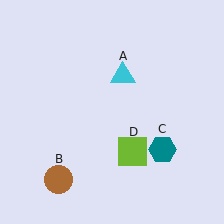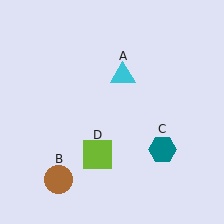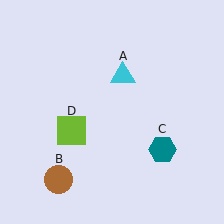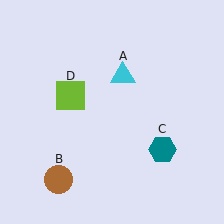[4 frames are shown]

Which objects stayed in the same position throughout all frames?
Cyan triangle (object A) and brown circle (object B) and teal hexagon (object C) remained stationary.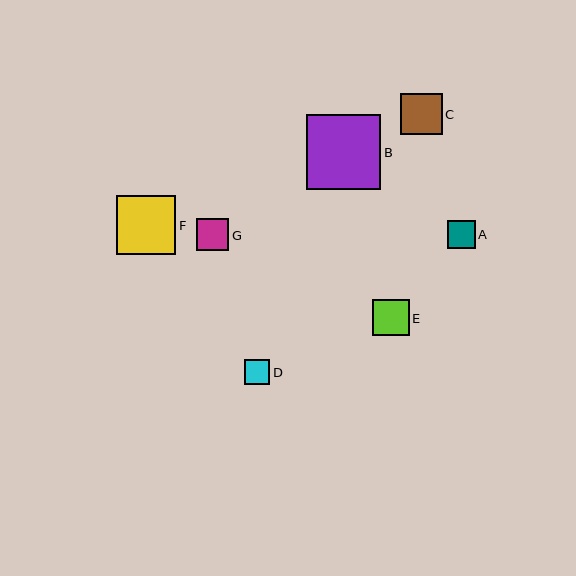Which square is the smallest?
Square D is the smallest with a size of approximately 25 pixels.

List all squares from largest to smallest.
From largest to smallest: B, F, C, E, G, A, D.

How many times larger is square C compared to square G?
Square C is approximately 1.3 times the size of square G.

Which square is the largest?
Square B is the largest with a size of approximately 75 pixels.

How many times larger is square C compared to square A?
Square C is approximately 1.5 times the size of square A.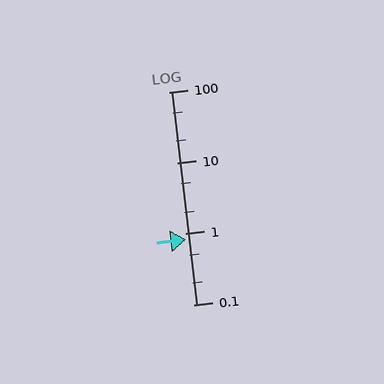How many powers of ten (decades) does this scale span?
The scale spans 3 decades, from 0.1 to 100.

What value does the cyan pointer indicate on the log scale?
The pointer indicates approximately 0.83.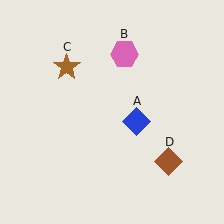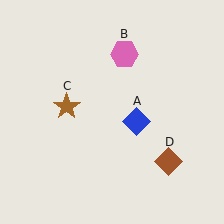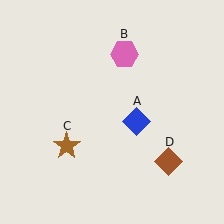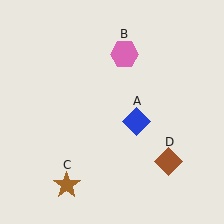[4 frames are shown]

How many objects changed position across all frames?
1 object changed position: brown star (object C).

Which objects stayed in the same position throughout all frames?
Blue diamond (object A) and pink hexagon (object B) and brown diamond (object D) remained stationary.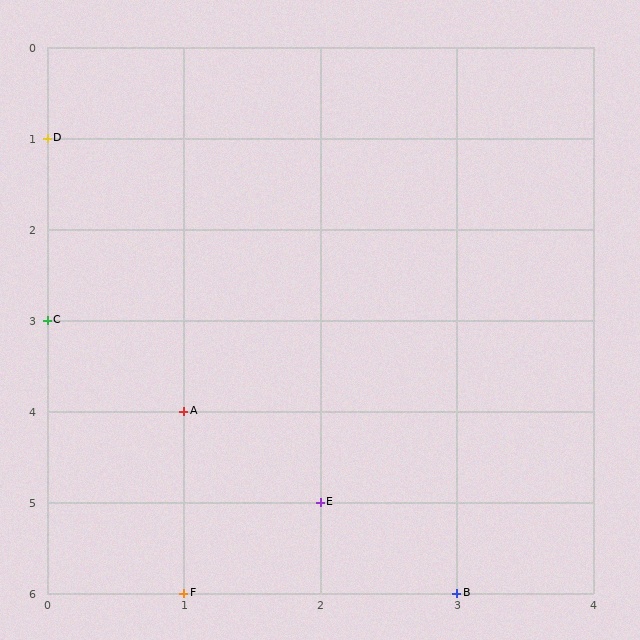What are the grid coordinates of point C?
Point C is at grid coordinates (0, 3).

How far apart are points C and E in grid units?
Points C and E are 2 columns and 2 rows apart (about 2.8 grid units diagonally).